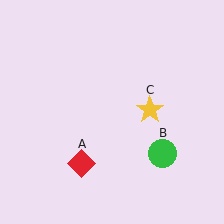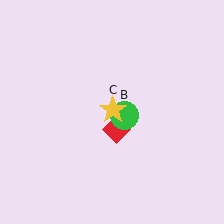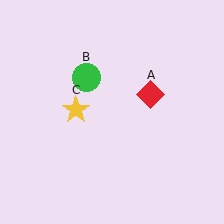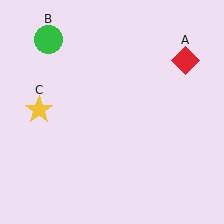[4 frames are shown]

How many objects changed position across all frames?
3 objects changed position: red diamond (object A), green circle (object B), yellow star (object C).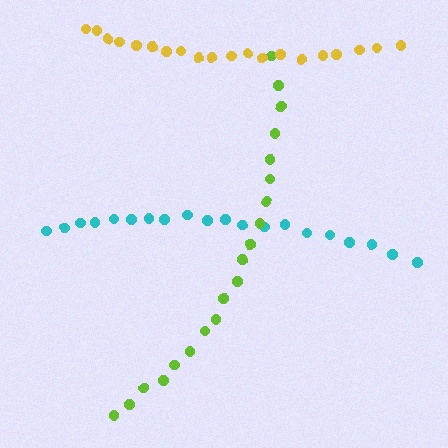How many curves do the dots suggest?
There are 3 distinct paths.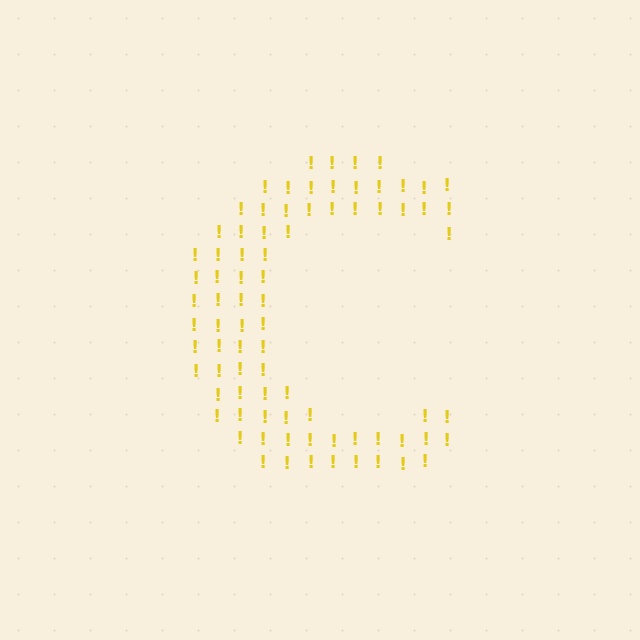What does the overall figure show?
The overall figure shows the letter C.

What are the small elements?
The small elements are exclamation marks.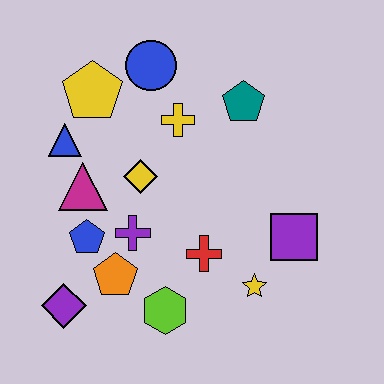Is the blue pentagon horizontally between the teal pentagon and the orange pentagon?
No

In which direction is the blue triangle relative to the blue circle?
The blue triangle is to the left of the blue circle.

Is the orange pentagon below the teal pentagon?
Yes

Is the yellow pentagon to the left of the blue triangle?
No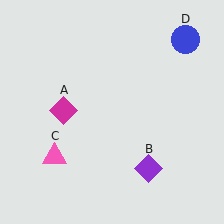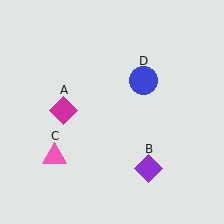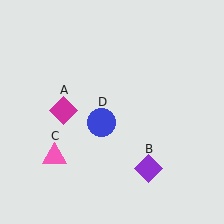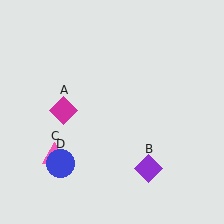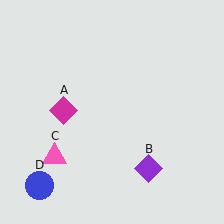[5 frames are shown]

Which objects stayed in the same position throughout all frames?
Magenta diamond (object A) and purple diamond (object B) and pink triangle (object C) remained stationary.